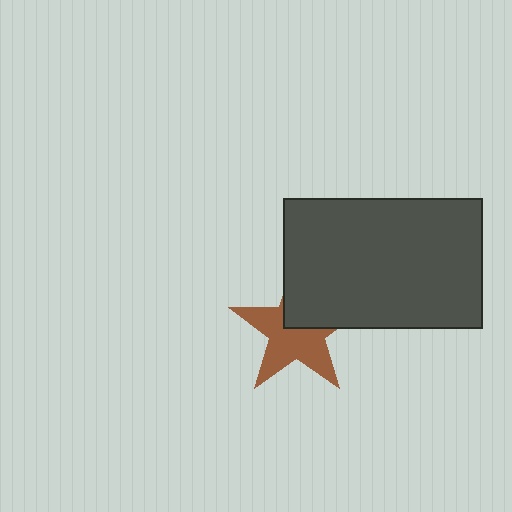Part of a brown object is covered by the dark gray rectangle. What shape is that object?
It is a star.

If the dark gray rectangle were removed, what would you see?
You would see the complete brown star.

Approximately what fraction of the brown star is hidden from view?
Roughly 38% of the brown star is hidden behind the dark gray rectangle.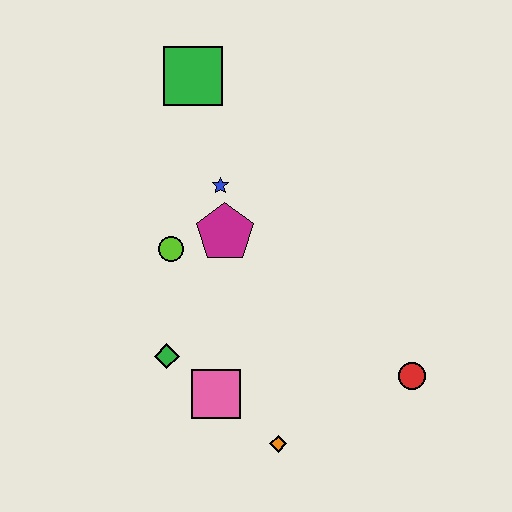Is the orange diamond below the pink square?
Yes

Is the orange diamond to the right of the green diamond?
Yes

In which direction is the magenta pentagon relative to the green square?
The magenta pentagon is below the green square.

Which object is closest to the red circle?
The orange diamond is closest to the red circle.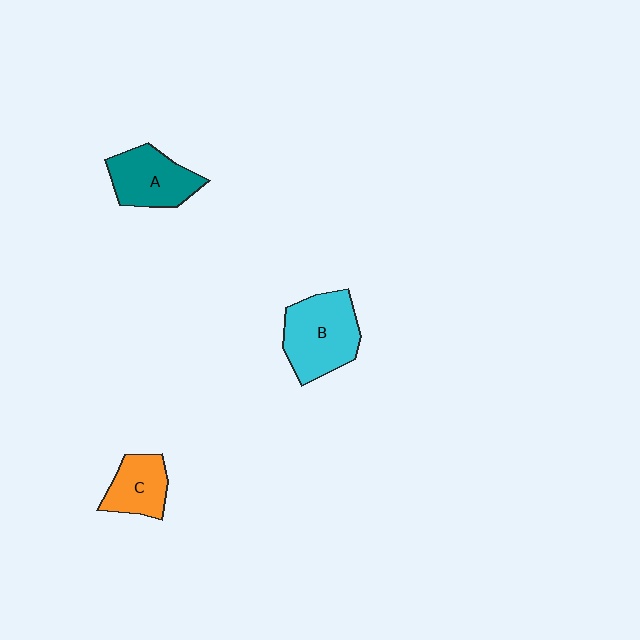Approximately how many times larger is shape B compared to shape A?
Approximately 1.3 times.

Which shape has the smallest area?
Shape C (orange).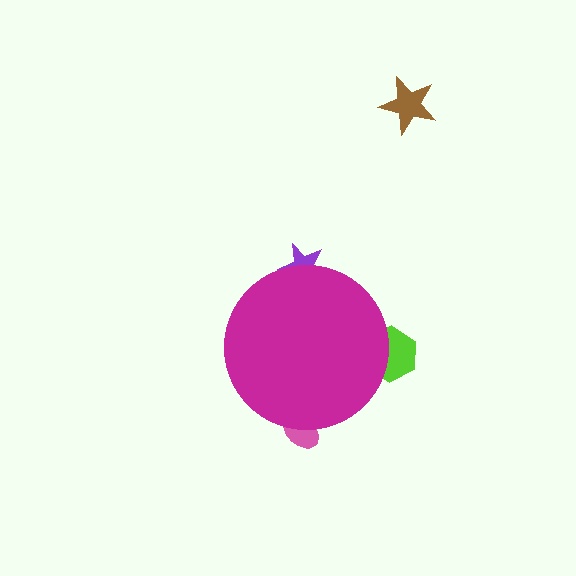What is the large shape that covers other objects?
A magenta circle.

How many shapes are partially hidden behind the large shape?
3 shapes are partially hidden.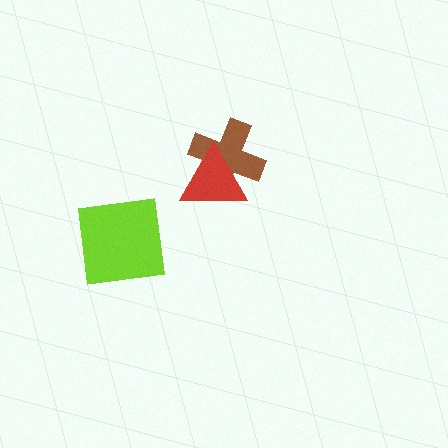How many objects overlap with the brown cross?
1 object overlaps with the brown cross.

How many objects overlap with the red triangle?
1 object overlaps with the red triangle.